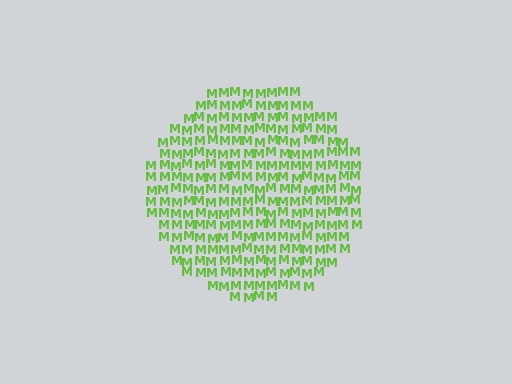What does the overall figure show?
The overall figure shows a circle.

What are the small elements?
The small elements are letter M's.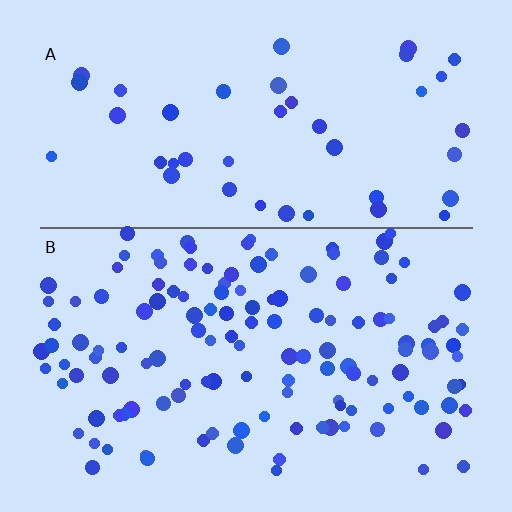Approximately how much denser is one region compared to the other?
Approximately 3.0× — region B over region A.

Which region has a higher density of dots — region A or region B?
B (the bottom).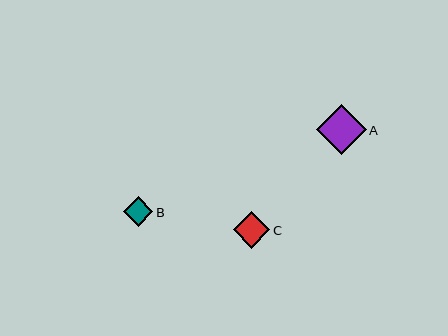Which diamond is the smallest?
Diamond B is the smallest with a size of approximately 29 pixels.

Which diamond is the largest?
Diamond A is the largest with a size of approximately 50 pixels.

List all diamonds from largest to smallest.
From largest to smallest: A, C, B.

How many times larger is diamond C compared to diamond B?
Diamond C is approximately 1.3 times the size of diamond B.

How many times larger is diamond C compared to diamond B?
Diamond C is approximately 1.3 times the size of diamond B.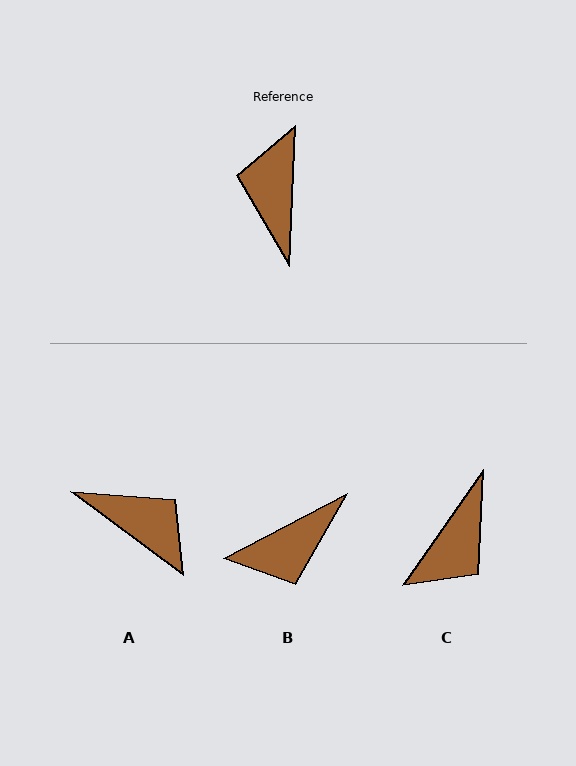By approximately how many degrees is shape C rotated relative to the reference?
Approximately 147 degrees counter-clockwise.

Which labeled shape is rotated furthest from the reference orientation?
C, about 147 degrees away.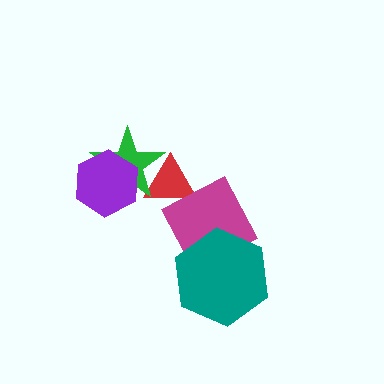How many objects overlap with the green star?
2 objects overlap with the green star.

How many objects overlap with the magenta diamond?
2 objects overlap with the magenta diamond.